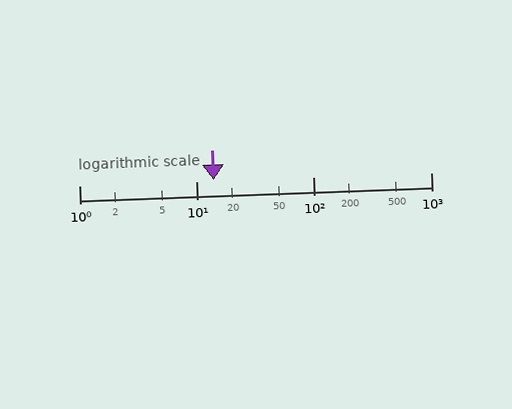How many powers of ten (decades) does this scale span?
The scale spans 3 decades, from 1 to 1000.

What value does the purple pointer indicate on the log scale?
The pointer indicates approximately 14.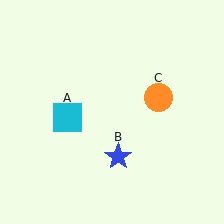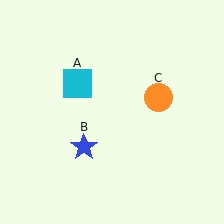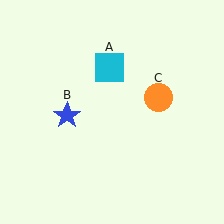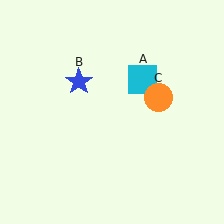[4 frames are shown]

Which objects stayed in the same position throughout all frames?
Orange circle (object C) remained stationary.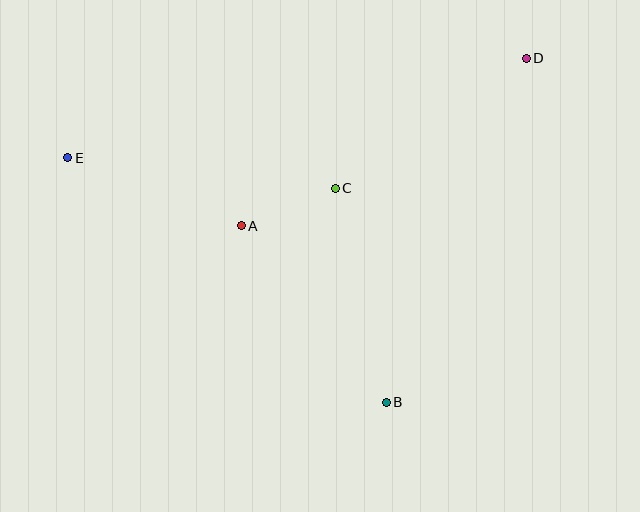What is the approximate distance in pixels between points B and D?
The distance between B and D is approximately 371 pixels.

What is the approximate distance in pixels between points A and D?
The distance between A and D is approximately 330 pixels.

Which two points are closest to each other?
Points A and C are closest to each other.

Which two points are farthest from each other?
Points D and E are farthest from each other.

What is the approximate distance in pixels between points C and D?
The distance between C and D is approximately 231 pixels.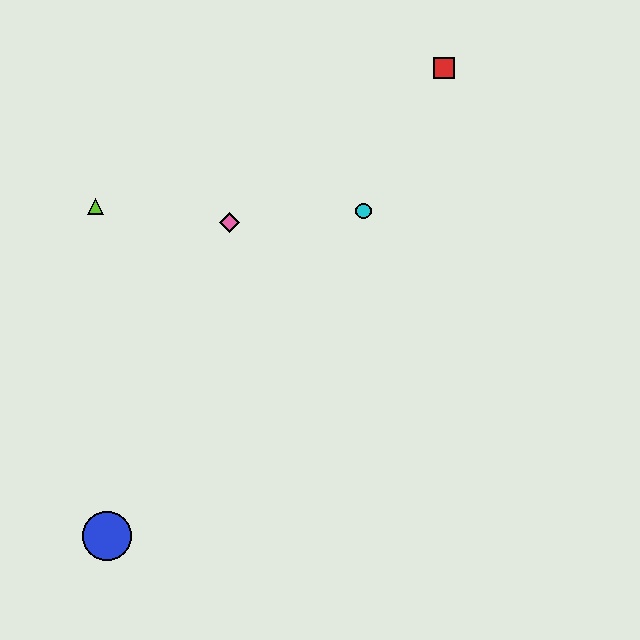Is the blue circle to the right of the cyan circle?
No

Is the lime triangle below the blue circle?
No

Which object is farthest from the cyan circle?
The blue circle is farthest from the cyan circle.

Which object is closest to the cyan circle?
The pink diamond is closest to the cyan circle.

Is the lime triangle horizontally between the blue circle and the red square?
No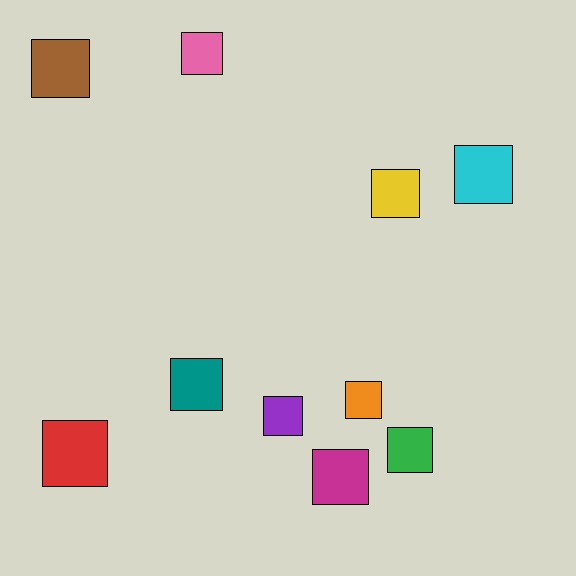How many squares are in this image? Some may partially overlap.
There are 10 squares.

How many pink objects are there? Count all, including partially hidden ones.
There is 1 pink object.